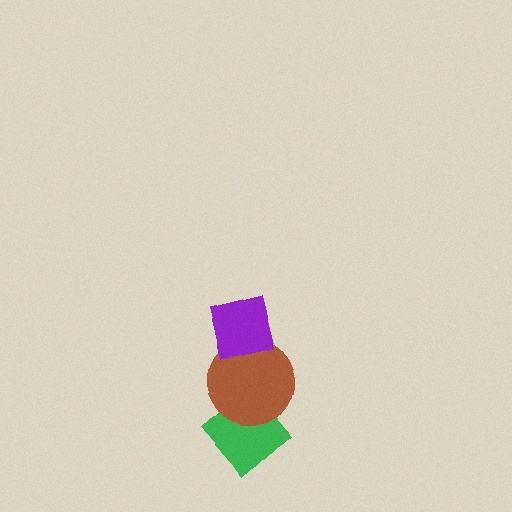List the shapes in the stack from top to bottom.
From top to bottom: the purple square, the brown circle, the green diamond.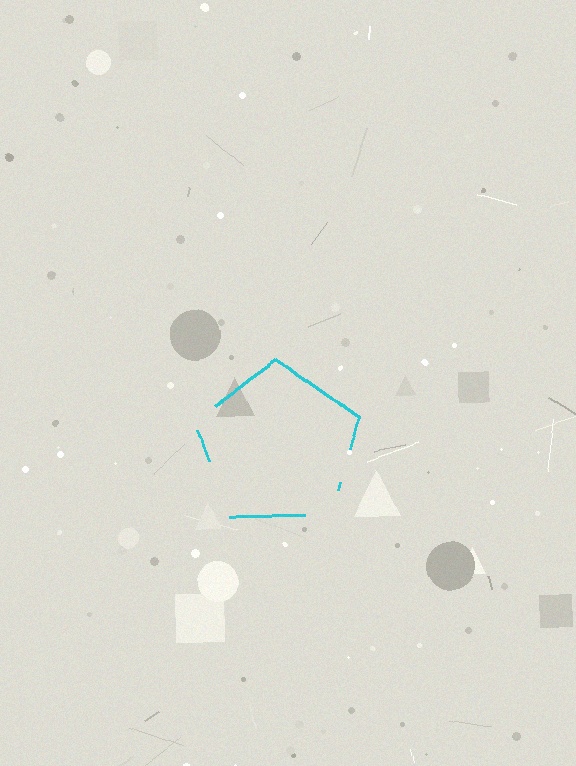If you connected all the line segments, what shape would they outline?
They would outline a pentagon.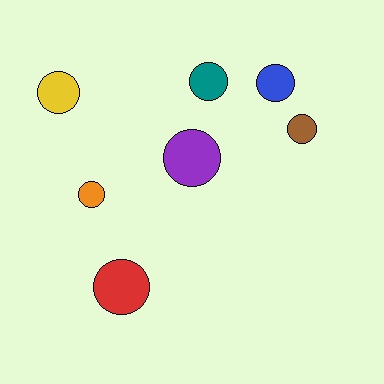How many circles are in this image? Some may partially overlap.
There are 7 circles.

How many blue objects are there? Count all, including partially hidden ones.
There is 1 blue object.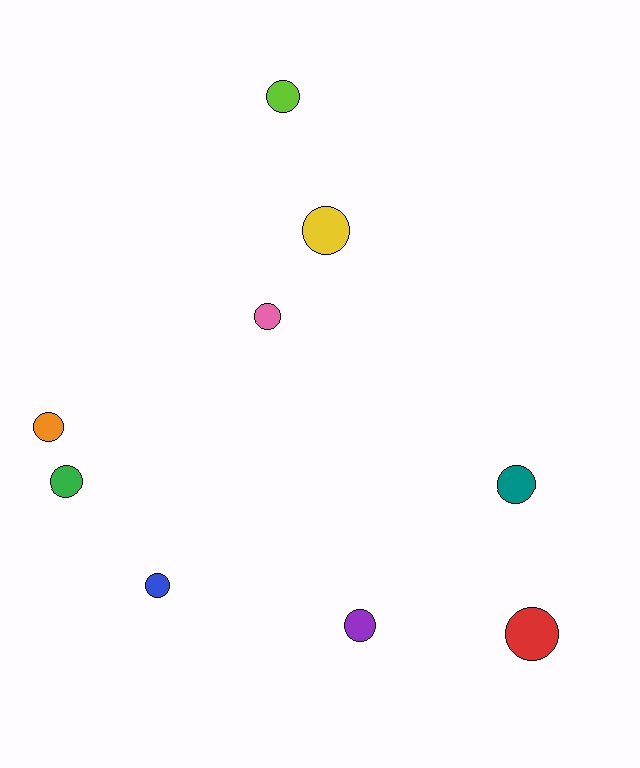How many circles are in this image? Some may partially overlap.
There are 9 circles.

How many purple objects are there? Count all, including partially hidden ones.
There is 1 purple object.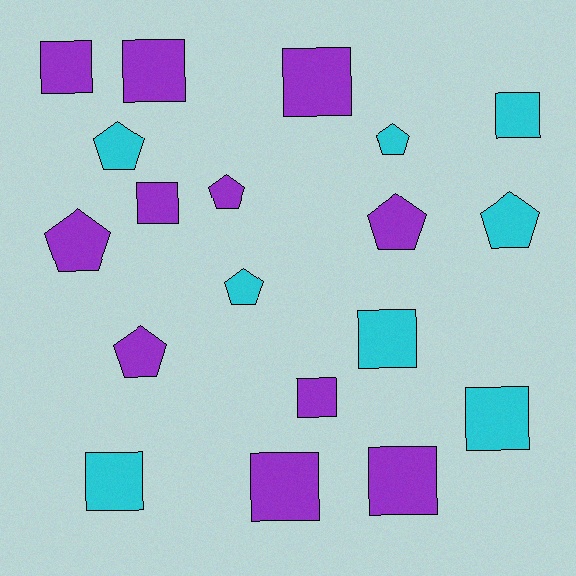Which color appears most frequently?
Purple, with 11 objects.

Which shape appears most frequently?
Square, with 11 objects.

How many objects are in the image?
There are 19 objects.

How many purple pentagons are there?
There are 4 purple pentagons.